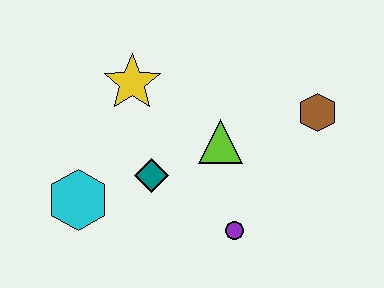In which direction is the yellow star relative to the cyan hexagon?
The yellow star is above the cyan hexagon.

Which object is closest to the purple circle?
The lime triangle is closest to the purple circle.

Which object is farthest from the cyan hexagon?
The brown hexagon is farthest from the cyan hexagon.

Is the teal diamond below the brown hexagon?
Yes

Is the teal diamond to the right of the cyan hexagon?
Yes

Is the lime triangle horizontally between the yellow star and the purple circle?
Yes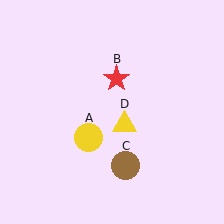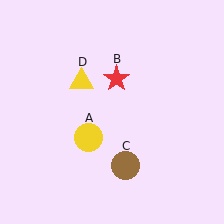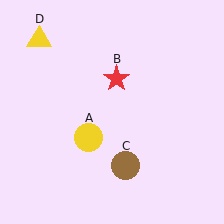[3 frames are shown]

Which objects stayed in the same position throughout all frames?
Yellow circle (object A) and red star (object B) and brown circle (object C) remained stationary.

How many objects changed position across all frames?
1 object changed position: yellow triangle (object D).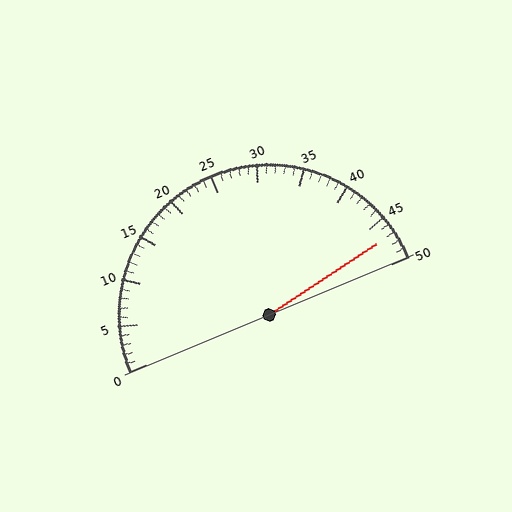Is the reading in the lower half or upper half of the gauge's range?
The reading is in the upper half of the range (0 to 50).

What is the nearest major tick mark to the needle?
The nearest major tick mark is 45.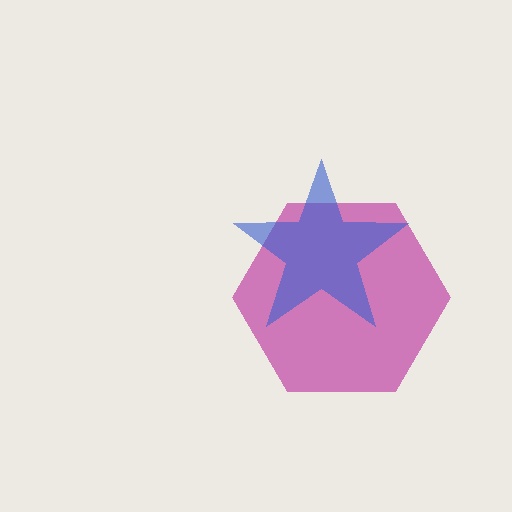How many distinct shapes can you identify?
There are 2 distinct shapes: a magenta hexagon, a blue star.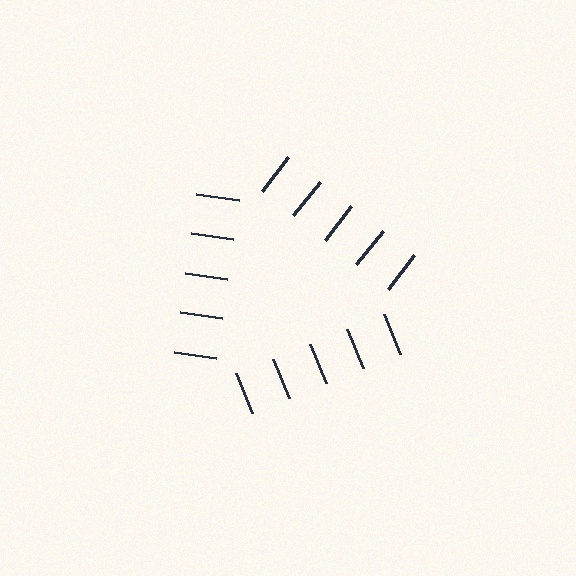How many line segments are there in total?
15 — 5 along each of the 3 edges.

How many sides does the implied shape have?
3 sides — the line-ends trace a triangle.